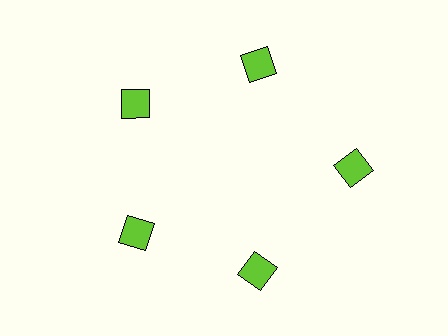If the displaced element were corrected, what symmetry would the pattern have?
It would have 5-fold rotational symmetry — the pattern would map onto itself every 72 degrees.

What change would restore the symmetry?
The symmetry would be restored by moving it inward, back onto the ring so that all 5 squares sit at equal angles and equal distance from the center.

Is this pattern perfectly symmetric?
No. The 5 lime squares are arranged in a ring, but one element near the 3 o'clock position is pushed outward from the center, breaking the 5-fold rotational symmetry.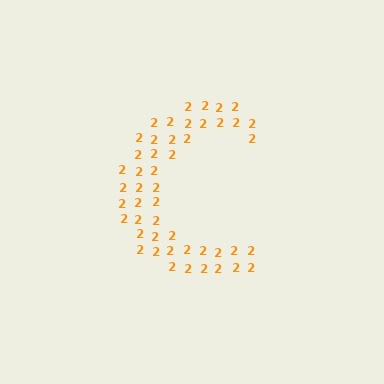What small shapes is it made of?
It is made of small digit 2's.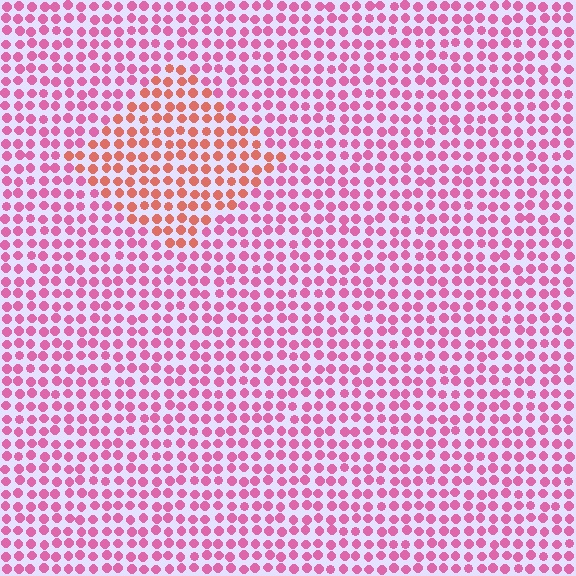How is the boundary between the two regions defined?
The boundary is defined purely by a slight shift in hue (about 38 degrees). Spacing, size, and orientation are identical on both sides.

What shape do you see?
I see a diamond.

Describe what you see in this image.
The image is filled with small pink elements in a uniform arrangement. A diamond-shaped region is visible where the elements are tinted to a slightly different hue, forming a subtle color boundary.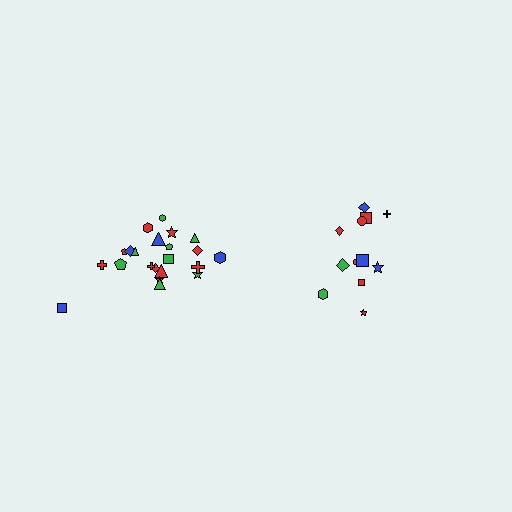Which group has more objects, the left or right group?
The left group.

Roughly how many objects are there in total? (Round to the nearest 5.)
Roughly 35 objects in total.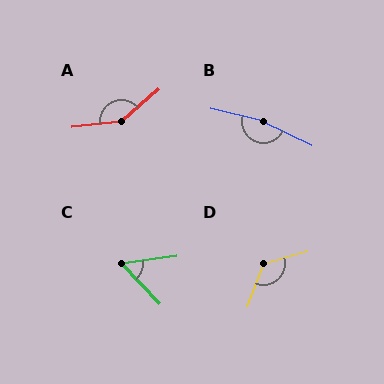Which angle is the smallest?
C, at approximately 55 degrees.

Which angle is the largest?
B, at approximately 168 degrees.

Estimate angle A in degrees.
Approximately 146 degrees.